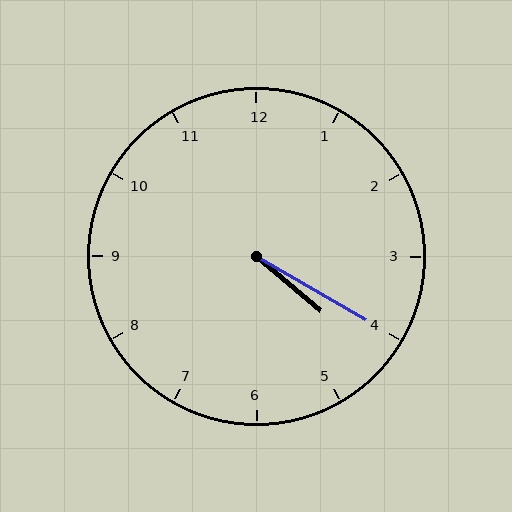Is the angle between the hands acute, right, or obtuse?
It is acute.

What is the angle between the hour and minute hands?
Approximately 10 degrees.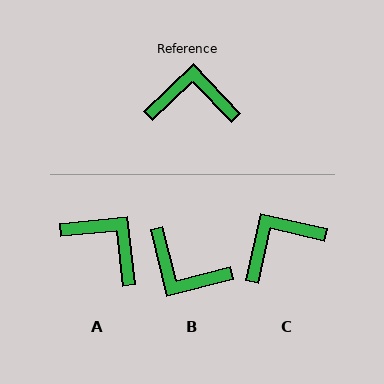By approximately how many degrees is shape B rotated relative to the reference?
Approximately 151 degrees counter-clockwise.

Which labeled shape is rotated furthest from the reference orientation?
B, about 151 degrees away.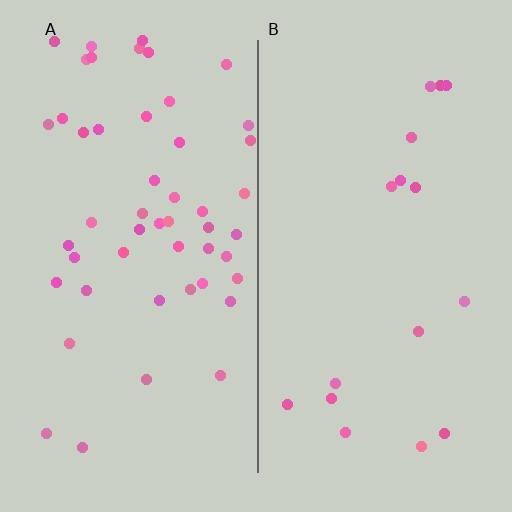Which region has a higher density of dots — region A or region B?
A (the left).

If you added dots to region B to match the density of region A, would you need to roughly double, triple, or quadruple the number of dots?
Approximately triple.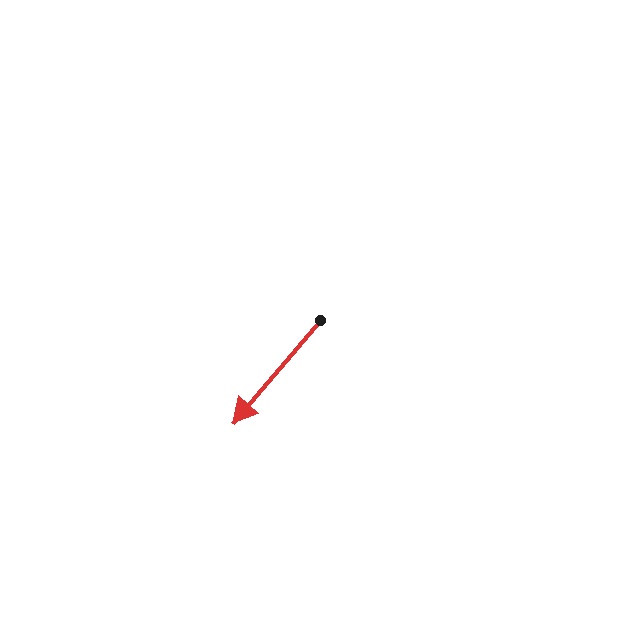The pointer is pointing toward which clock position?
Roughly 7 o'clock.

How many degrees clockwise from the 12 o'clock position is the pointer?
Approximately 220 degrees.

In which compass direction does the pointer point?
Southwest.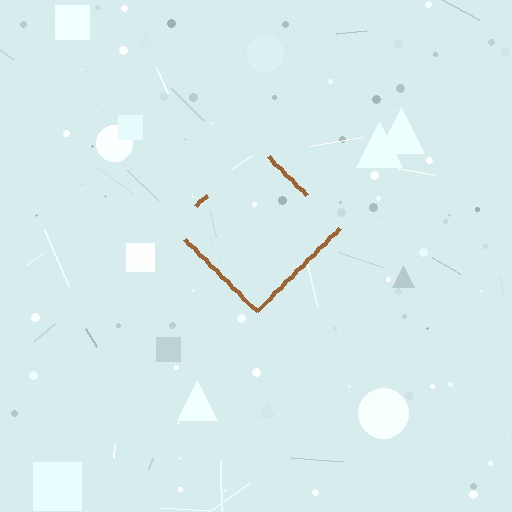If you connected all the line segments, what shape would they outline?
They would outline a diamond.